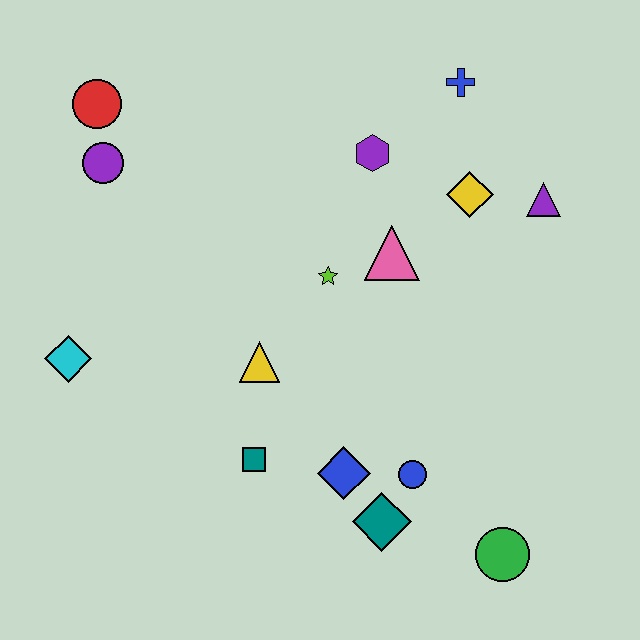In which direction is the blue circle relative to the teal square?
The blue circle is to the right of the teal square.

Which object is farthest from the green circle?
The red circle is farthest from the green circle.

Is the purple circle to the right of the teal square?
No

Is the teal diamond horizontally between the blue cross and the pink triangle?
No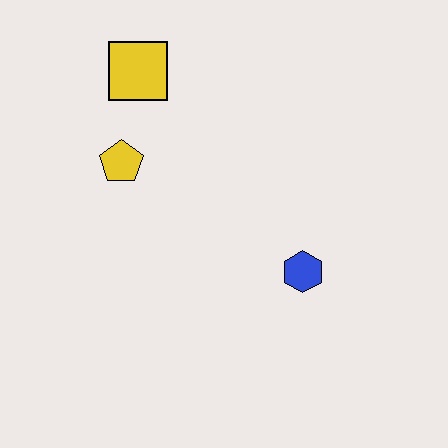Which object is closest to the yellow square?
The yellow pentagon is closest to the yellow square.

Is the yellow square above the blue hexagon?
Yes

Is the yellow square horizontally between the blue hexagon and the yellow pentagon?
Yes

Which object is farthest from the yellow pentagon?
The blue hexagon is farthest from the yellow pentagon.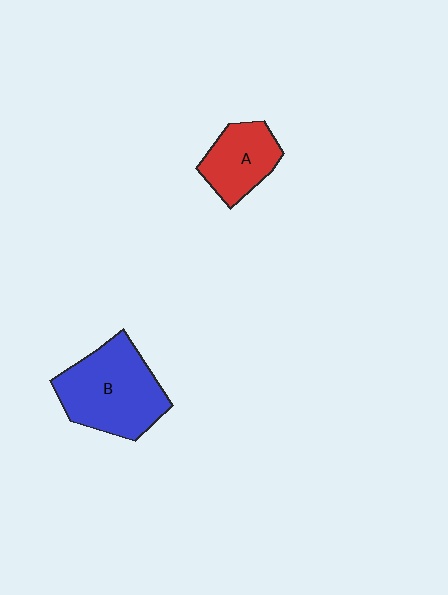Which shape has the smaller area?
Shape A (red).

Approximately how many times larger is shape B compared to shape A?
Approximately 1.7 times.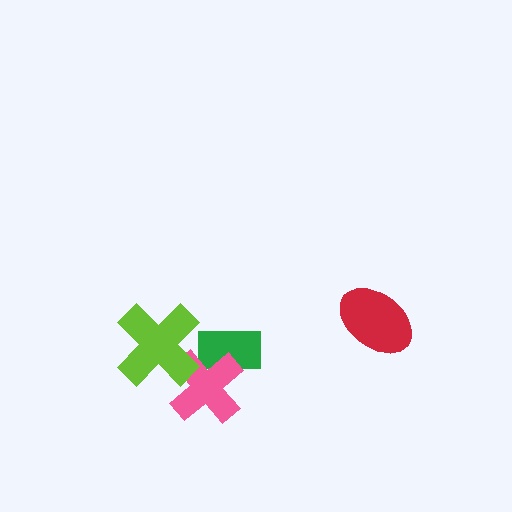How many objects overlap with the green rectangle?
1 object overlaps with the green rectangle.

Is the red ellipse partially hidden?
No, no other shape covers it.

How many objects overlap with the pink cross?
2 objects overlap with the pink cross.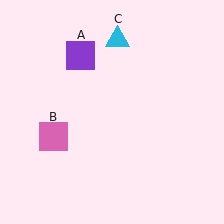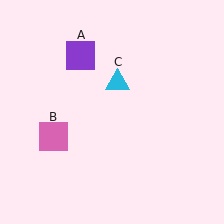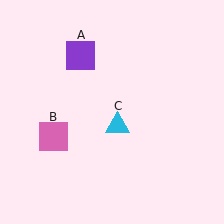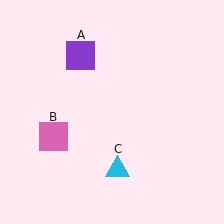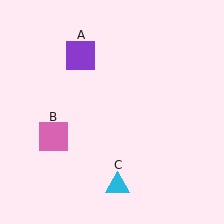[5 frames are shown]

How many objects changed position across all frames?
1 object changed position: cyan triangle (object C).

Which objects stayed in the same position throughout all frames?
Purple square (object A) and pink square (object B) remained stationary.